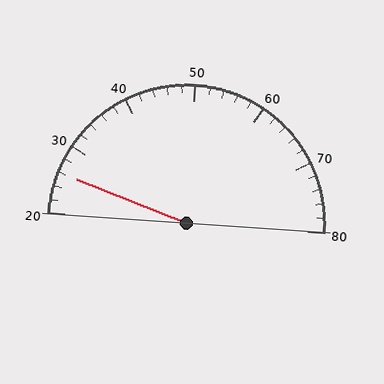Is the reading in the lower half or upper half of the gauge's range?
The reading is in the lower half of the range (20 to 80).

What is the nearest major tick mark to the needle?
The nearest major tick mark is 30.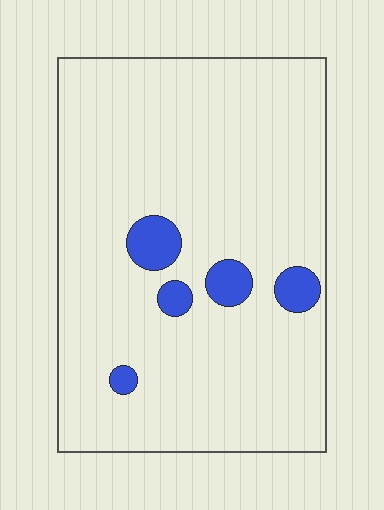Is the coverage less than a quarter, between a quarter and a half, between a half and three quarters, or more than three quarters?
Less than a quarter.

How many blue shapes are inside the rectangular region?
5.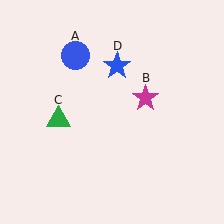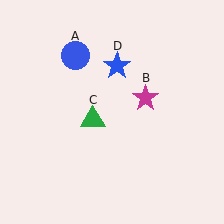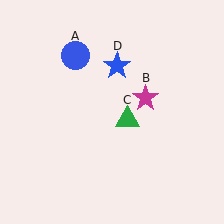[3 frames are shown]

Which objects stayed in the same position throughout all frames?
Blue circle (object A) and magenta star (object B) and blue star (object D) remained stationary.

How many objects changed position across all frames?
1 object changed position: green triangle (object C).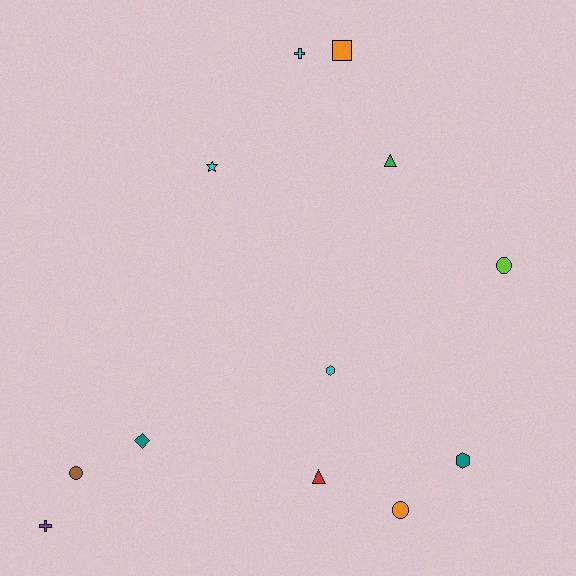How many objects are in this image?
There are 12 objects.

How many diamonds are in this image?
There is 1 diamond.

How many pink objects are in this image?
There are no pink objects.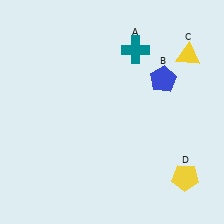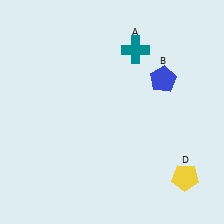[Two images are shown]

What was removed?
The yellow triangle (C) was removed in Image 2.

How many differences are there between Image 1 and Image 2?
There is 1 difference between the two images.